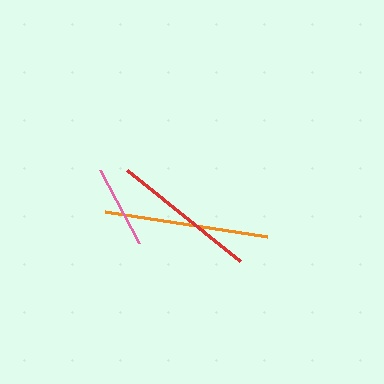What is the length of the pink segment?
The pink segment is approximately 83 pixels long.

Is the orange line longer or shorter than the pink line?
The orange line is longer than the pink line.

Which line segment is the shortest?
The pink line is the shortest at approximately 83 pixels.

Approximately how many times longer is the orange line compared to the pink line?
The orange line is approximately 2.0 times the length of the pink line.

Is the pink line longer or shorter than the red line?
The red line is longer than the pink line.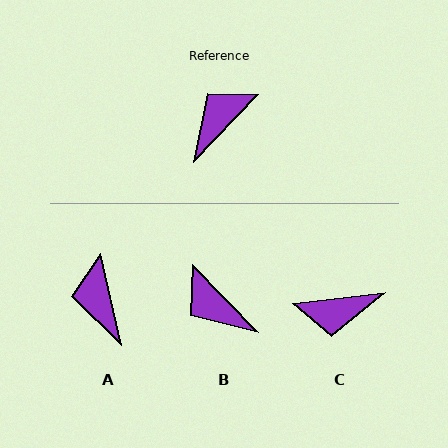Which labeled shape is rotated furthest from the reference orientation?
C, about 140 degrees away.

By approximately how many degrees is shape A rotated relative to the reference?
Approximately 56 degrees counter-clockwise.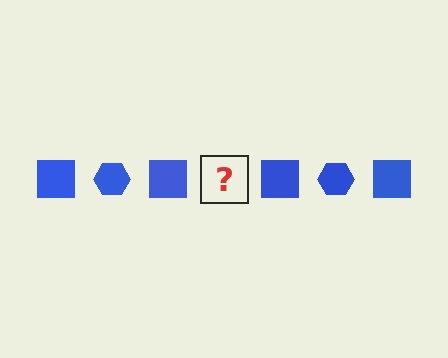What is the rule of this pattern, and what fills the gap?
The rule is that the pattern cycles through square, hexagon shapes in blue. The gap should be filled with a blue hexagon.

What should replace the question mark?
The question mark should be replaced with a blue hexagon.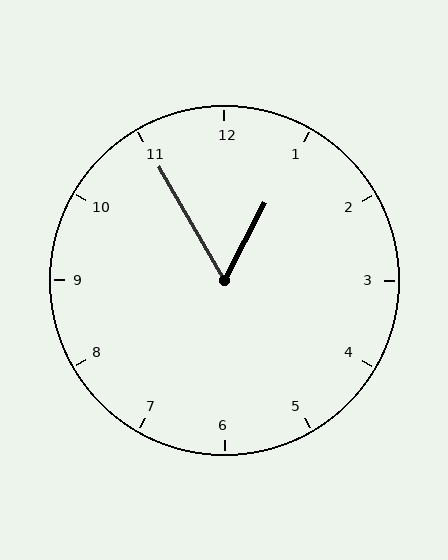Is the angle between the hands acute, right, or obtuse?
It is acute.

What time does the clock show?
12:55.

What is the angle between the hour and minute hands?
Approximately 58 degrees.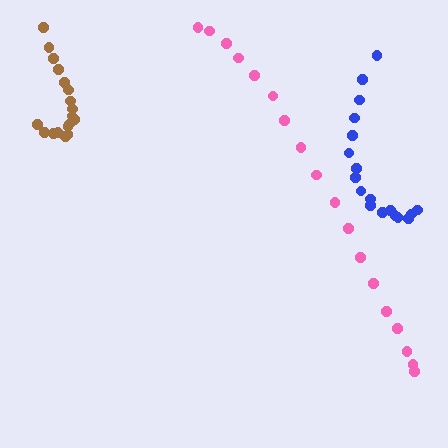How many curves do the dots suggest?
There are 3 distinct paths.